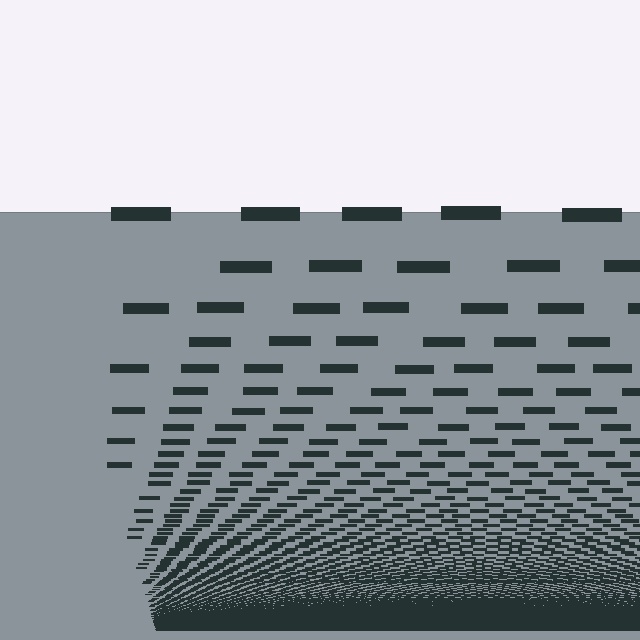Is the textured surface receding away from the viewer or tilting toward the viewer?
The surface appears to tilt toward the viewer. Texture elements get larger and sparser toward the top.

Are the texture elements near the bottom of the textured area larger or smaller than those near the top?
Smaller. The gradient is inverted — elements near the bottom are smaller and denser.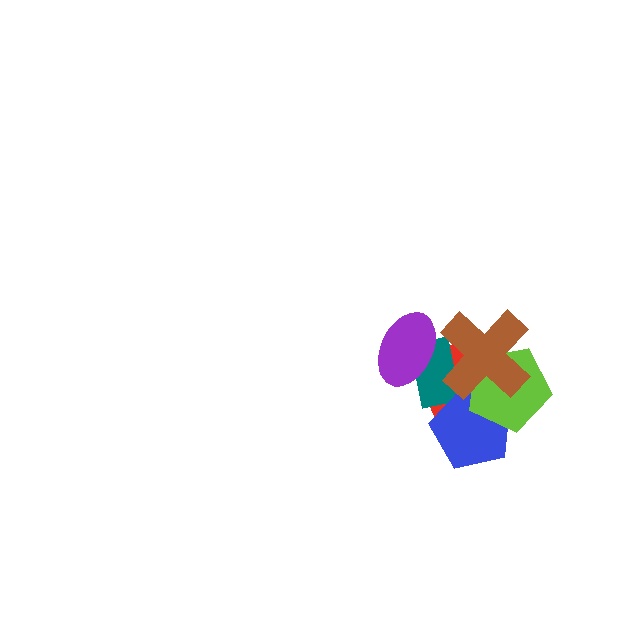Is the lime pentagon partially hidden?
Yes, it is partially covered by another shape.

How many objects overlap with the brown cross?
4 objects overlap with the brown cross.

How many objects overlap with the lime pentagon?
3 objects overlap with the lime pentagon.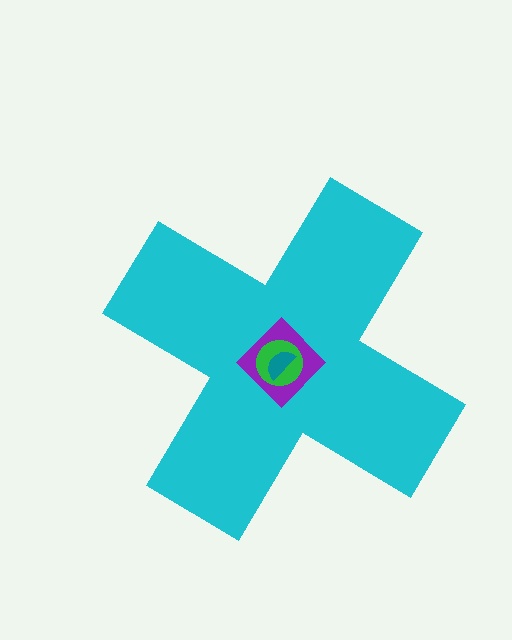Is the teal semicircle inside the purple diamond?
Yes.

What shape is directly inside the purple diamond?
The green circle.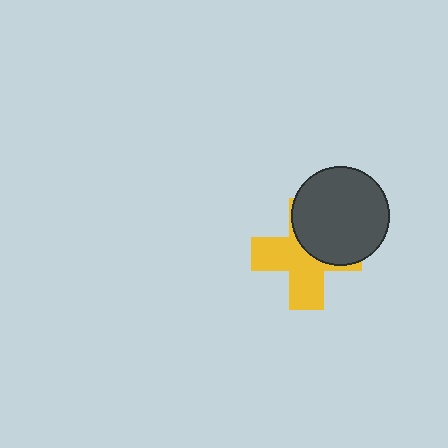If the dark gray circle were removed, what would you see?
You would see the complete yellow cross.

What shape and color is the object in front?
The object in front is a dark gray circle.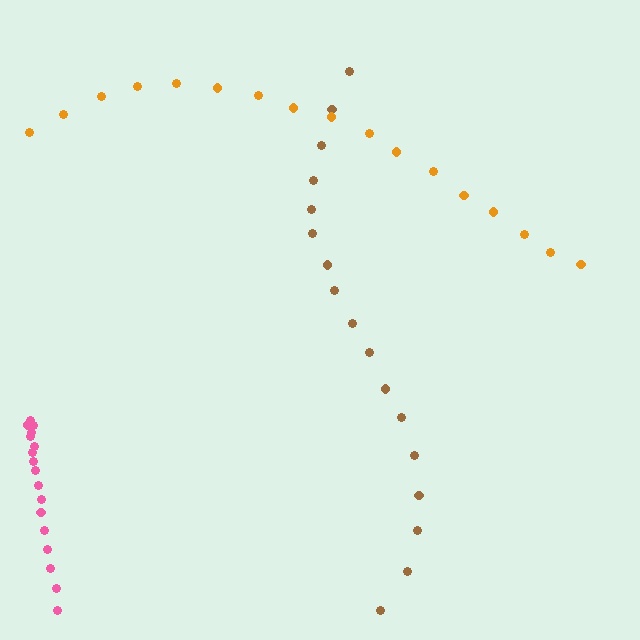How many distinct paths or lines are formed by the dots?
There are 3 distinct paths.